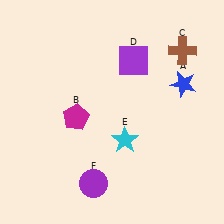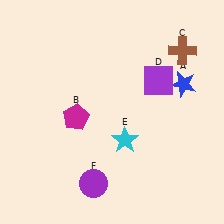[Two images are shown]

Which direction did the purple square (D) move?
The purple square (D) moved right.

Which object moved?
The purple square (D) moved right.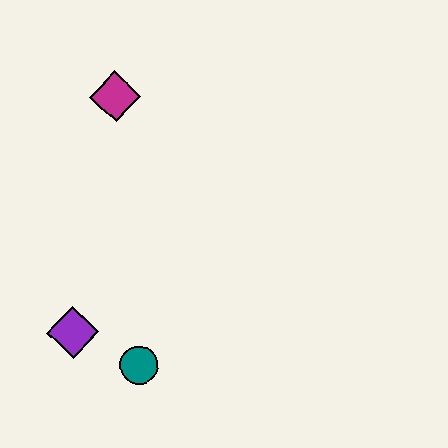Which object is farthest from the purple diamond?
The magenta diamond is farthest from the purple diamond.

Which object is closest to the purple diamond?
The teal circle is closest to the purple diamond.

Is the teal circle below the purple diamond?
Yes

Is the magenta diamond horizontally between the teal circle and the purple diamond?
Yes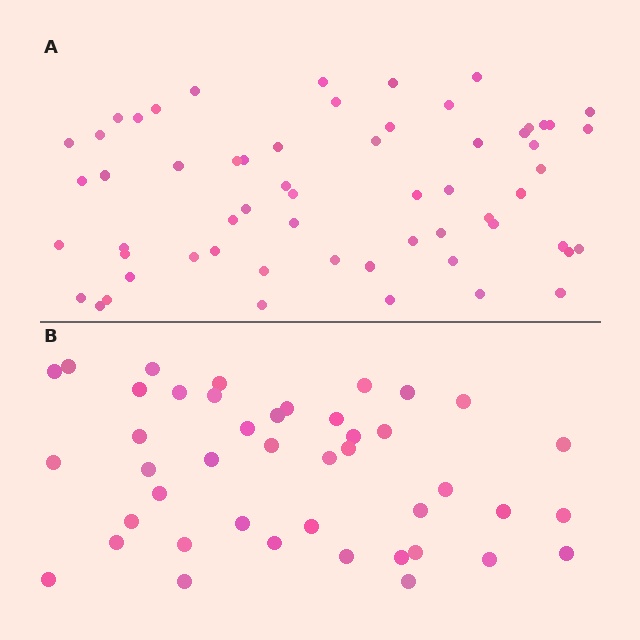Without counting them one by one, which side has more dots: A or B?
Region A (the top region) has more dots.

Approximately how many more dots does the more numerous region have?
Region A has approximately 15 more dots than region B.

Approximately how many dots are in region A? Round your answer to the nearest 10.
About 60 dots.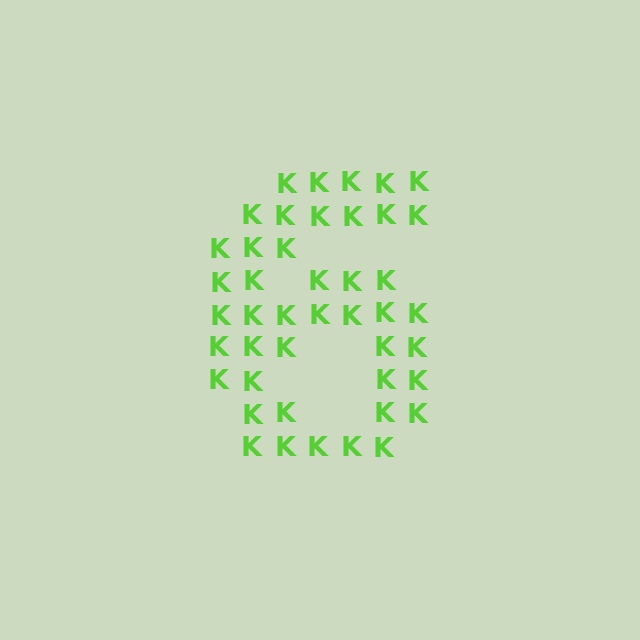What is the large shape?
The large shape is the digit 6.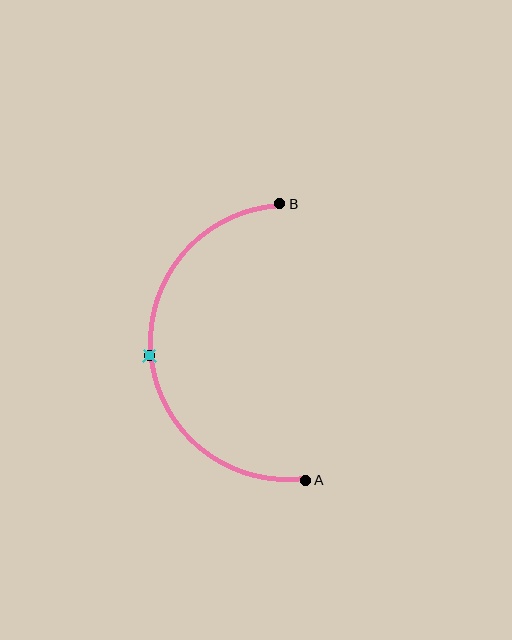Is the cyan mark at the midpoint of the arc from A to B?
Yes. The cyan mark lies on the arc at equal arc-length from both A and B — it is the arc midpoint.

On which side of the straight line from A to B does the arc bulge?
The arc bulges to the left of the straight line connecting A and B.